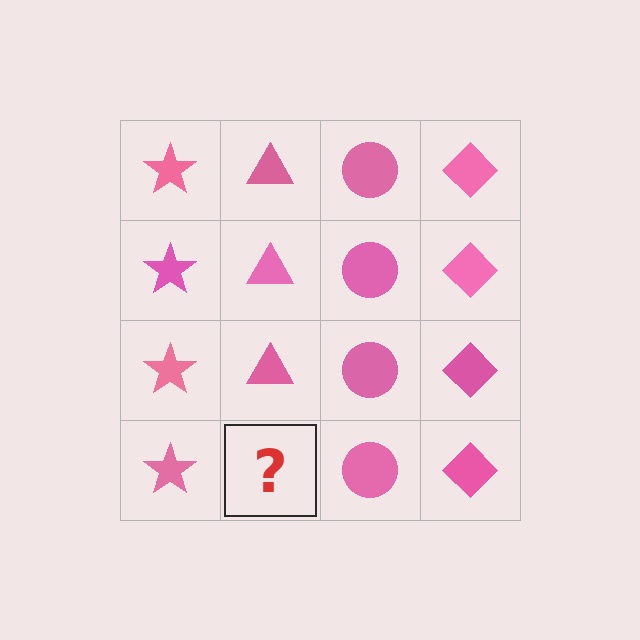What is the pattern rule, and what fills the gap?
The rule is that each column has a consistent shape. The gap should be filled with a pink triangle.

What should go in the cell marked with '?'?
The missing cell should contain a pink triangle.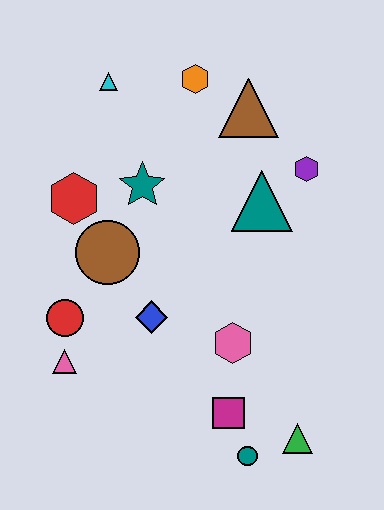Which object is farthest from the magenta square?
The cyan triangle is farthest from the magenta square.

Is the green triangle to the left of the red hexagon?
No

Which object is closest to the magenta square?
The teal circle is closest to the magenta square.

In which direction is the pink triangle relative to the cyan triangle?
The pink triangle is below the cyan triangle.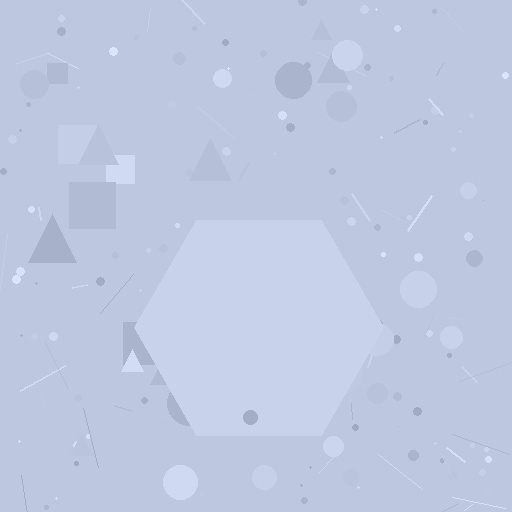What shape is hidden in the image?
A hexagon is hidden in the image.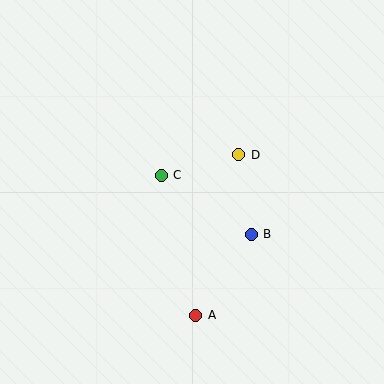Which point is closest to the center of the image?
Point C at (161, 175) is closest to the center.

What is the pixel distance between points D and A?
The distance between D and A is 166 pixels.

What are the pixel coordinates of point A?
Point A is at (196, 315).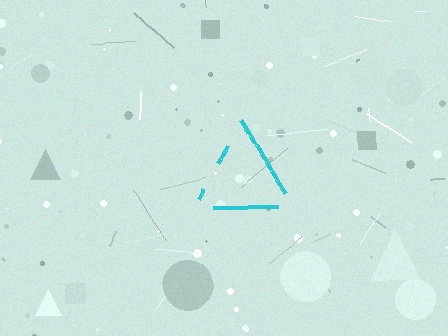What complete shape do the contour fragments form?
The contour fragments form a triangle.